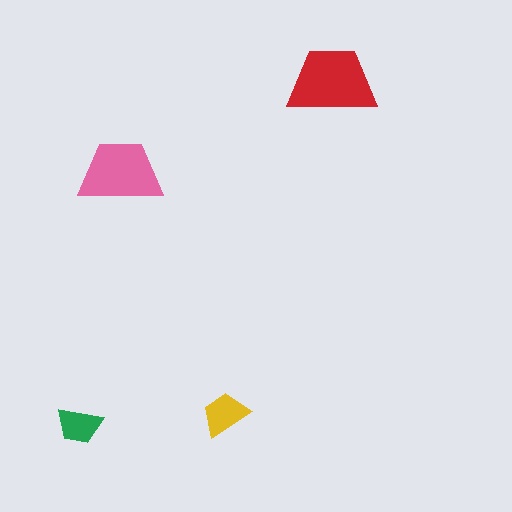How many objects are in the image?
There are 4 objects in the image.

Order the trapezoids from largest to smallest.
the red one, the pink one, the yellow one, the green one.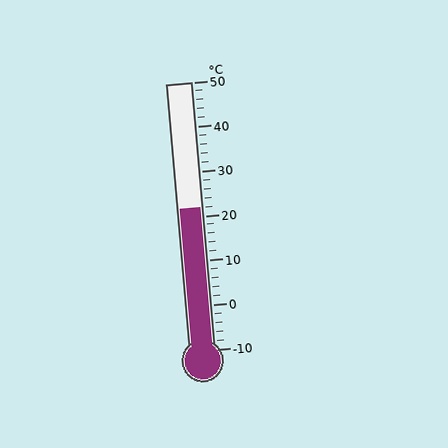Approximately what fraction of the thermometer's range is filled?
The thermometer is filled to approximately 55% of its range.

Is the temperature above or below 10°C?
The temperature is above 10°C.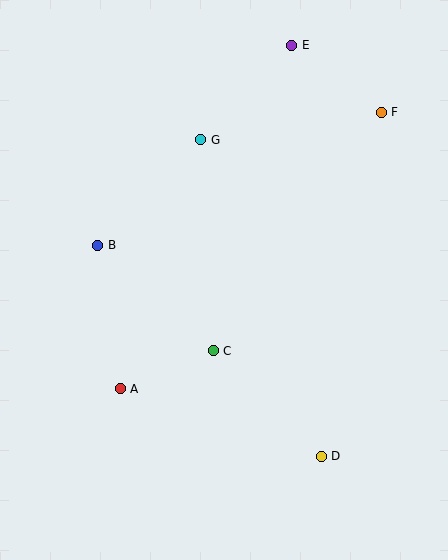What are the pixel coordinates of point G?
Point G is at (201, 140).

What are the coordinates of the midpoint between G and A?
The midpoint between G and A is at (161, 264).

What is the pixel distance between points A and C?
The distance between A and C is 100 pixels.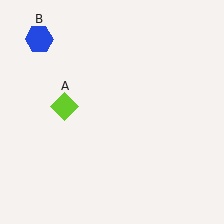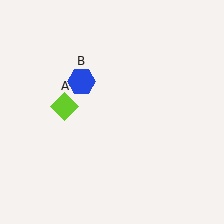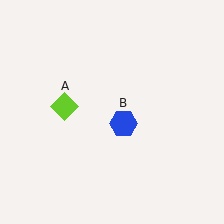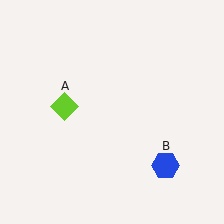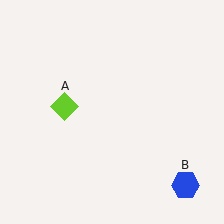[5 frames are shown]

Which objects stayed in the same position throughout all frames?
Lime diamond (object A) remained stationary.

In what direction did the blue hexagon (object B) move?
The blue hexagon (object B) moved down and to the right.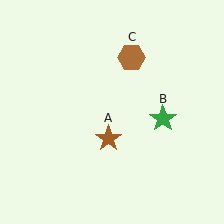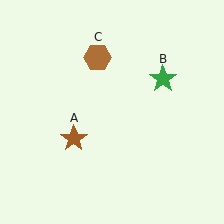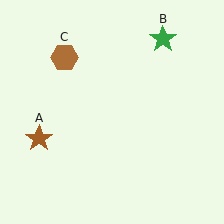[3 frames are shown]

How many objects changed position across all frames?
3 objects changed position: brown star (object A), green star (object B), brown hexagon (object C).